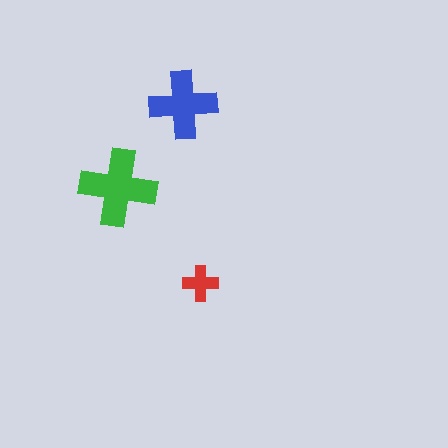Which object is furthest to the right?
The red cross is rightmost.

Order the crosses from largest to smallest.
the green one, the blue one, the red one.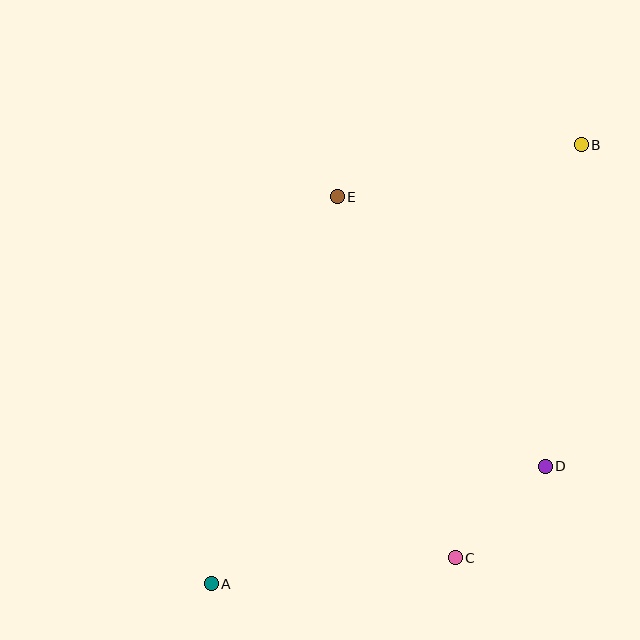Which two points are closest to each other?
Points C and D are closest to each other.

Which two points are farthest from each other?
Points A and B are farthest from each other.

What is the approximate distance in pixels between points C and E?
The distance between C and E is approximately 380 pixels.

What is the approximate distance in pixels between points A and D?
The distance between A and D is approximately 354 pixels.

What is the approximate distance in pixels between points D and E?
The distance between D and E is approximately 340 pixels.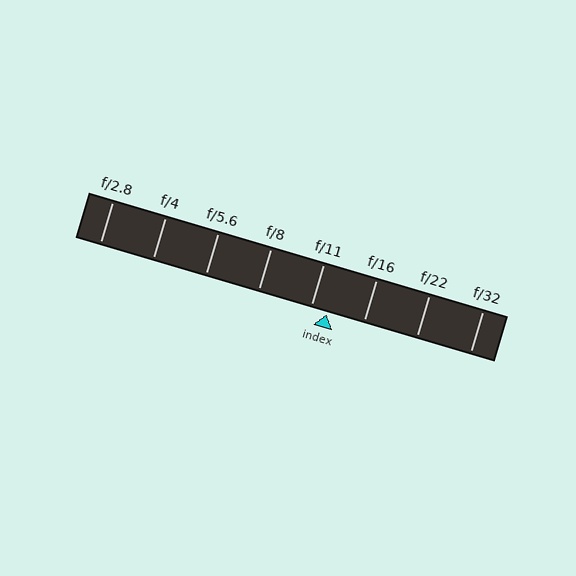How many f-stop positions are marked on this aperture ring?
There are 8 f-stop positions marked.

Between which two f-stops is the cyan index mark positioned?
The index mark is between f/11 and f/16.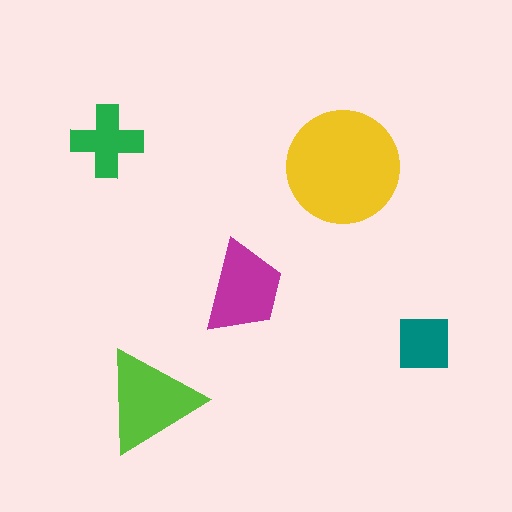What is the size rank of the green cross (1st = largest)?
4th.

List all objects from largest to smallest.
The yellow circle, the lime triangle, the magenta trapezoid, the green cross, the teal square.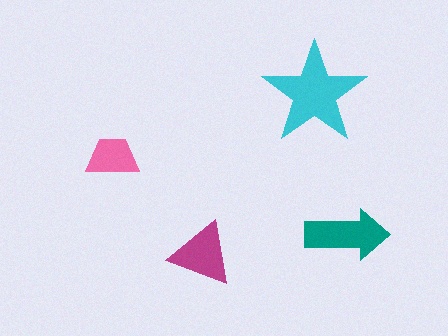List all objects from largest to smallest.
The cyan star, the teal arrow, the magenta triangle, the pink trapezoid.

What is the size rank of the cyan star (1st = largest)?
1st.